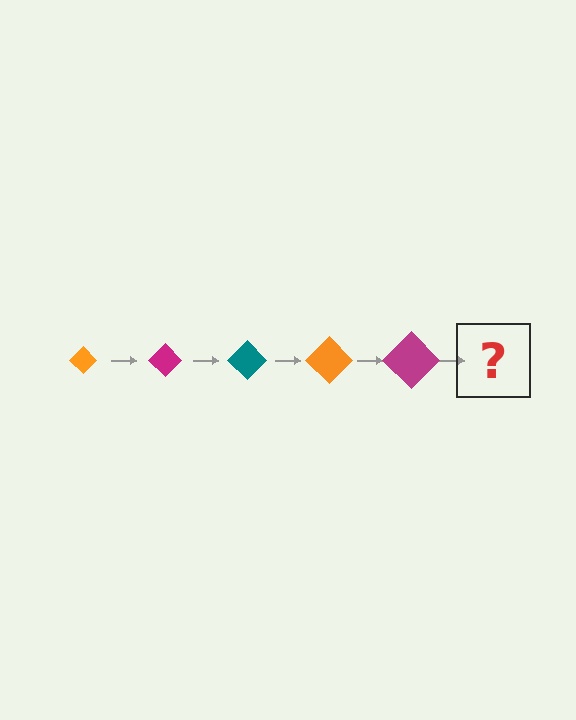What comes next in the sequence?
The next element should be a teal diamond, larger than the previous one.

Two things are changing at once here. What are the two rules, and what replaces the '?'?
The two rules are that the diamond grows larger each step and the color cycles through orange, magenta, and teal. The '?' should be a teal diamond, larger than the previous one.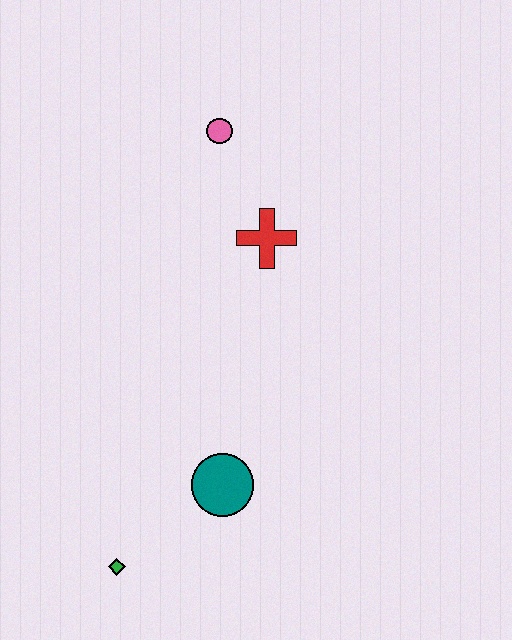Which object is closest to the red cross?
The pink circle is closest to the red cross.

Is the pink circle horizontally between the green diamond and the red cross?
Yes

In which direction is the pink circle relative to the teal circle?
The pink circle is above the teal circle.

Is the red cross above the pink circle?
No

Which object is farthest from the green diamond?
The pink circle is farthest from the green diamond.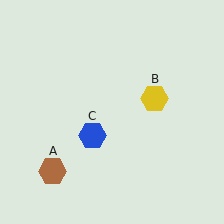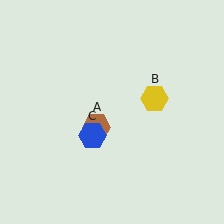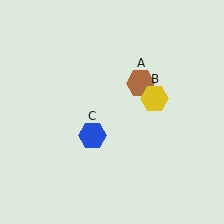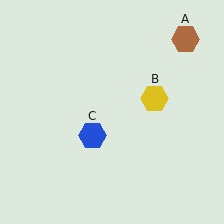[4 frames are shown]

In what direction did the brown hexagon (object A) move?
The brown hexagon (object A) moved up and to the right.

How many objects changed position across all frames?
1 object changed position: brown hexagon (object A).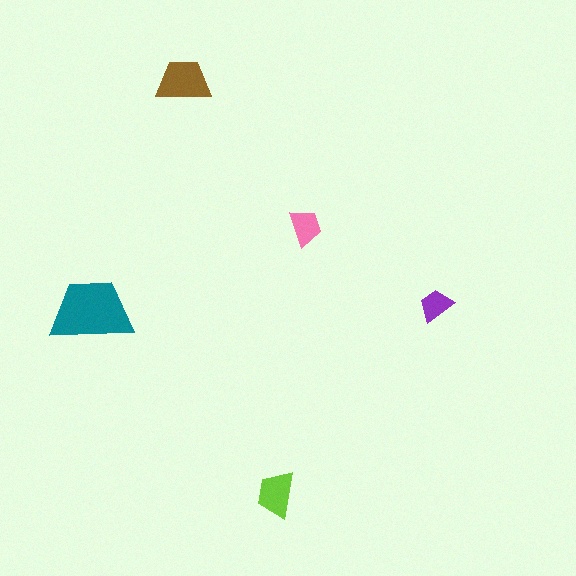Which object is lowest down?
The lime trapezoid is bottommost.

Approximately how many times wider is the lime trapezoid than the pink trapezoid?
About 1.5 times wider.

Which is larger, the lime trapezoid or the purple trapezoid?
The lime one.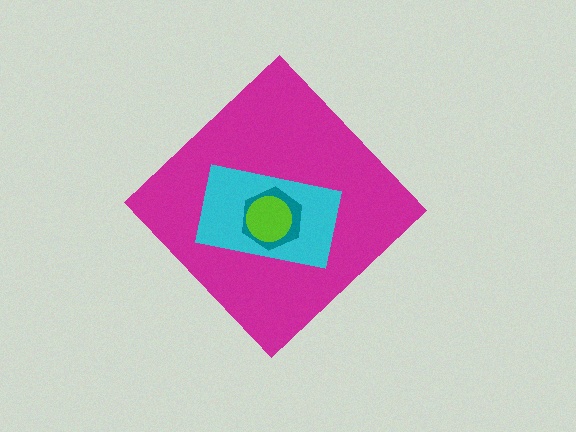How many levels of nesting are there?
4.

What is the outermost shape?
The magenta diamond.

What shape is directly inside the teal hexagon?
The lime circle.